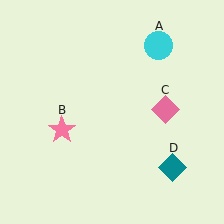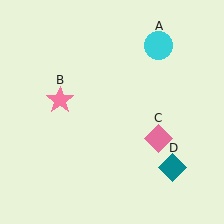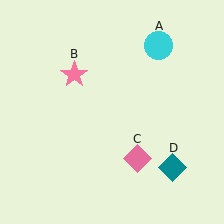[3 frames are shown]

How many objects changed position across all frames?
2 objects changed position: pink star (object B), pink diamond (object C).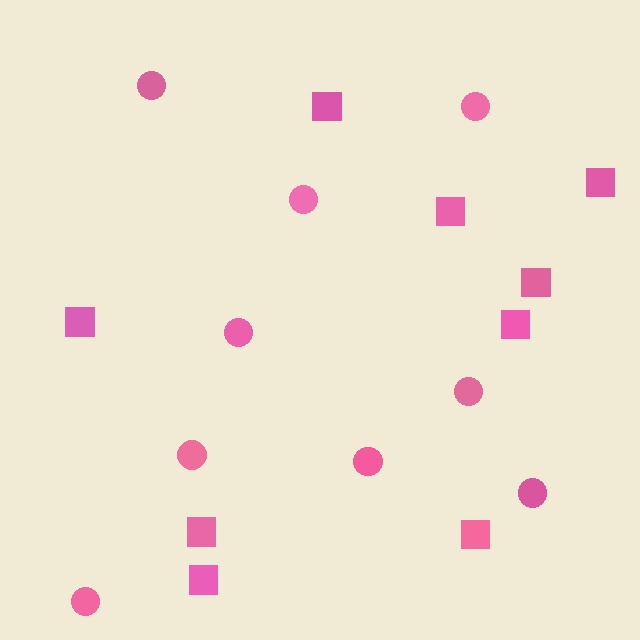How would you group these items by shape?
There are 2 groups: one group of squares (9) and one group of circles (9).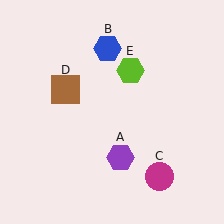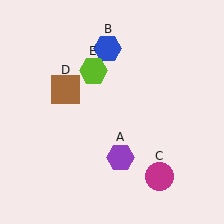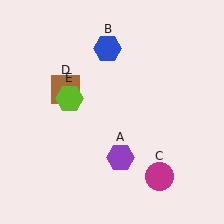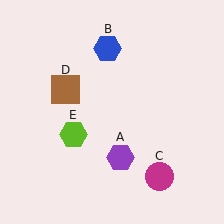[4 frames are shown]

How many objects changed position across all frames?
1 object changed position: lime hexagon (object E).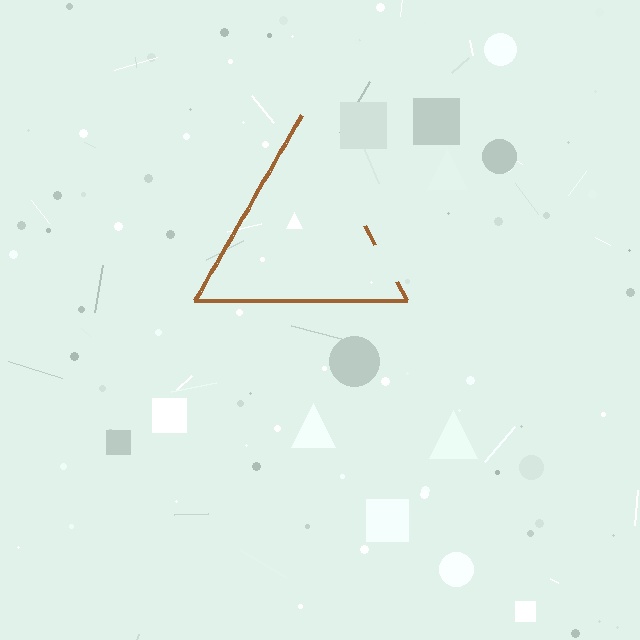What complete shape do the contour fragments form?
The contour fragments form a triangle.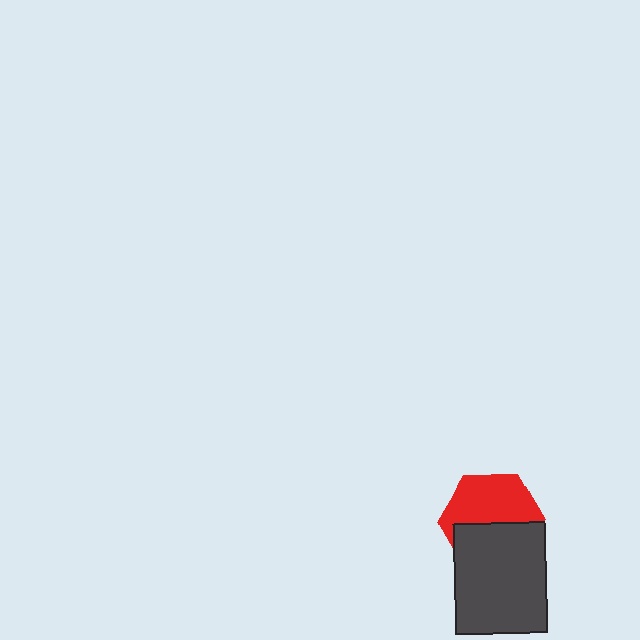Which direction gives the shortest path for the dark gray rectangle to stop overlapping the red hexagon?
Moving down gives the shortest separation.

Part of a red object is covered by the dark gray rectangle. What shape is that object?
It is a hexagon.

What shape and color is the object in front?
The object in front is a dark gray rectangle.